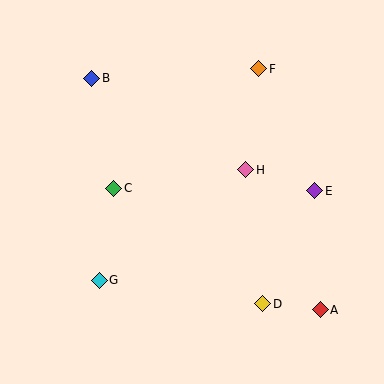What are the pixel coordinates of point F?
Point F is at (259, 69).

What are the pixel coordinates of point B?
Point B is at (92, 78).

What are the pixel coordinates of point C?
Point C is at (114, 188).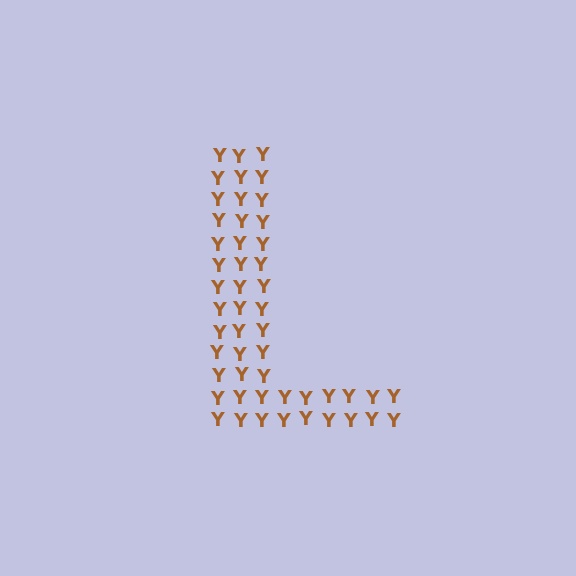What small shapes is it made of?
It is made of small letter Y's.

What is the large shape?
The large shape is the letter L.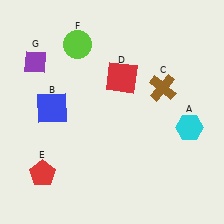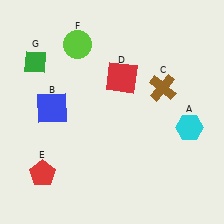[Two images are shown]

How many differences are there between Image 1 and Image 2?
There is 1 difference between the two images.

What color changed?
The diamond (G) changed from purple in Image 1 to green in Image 2.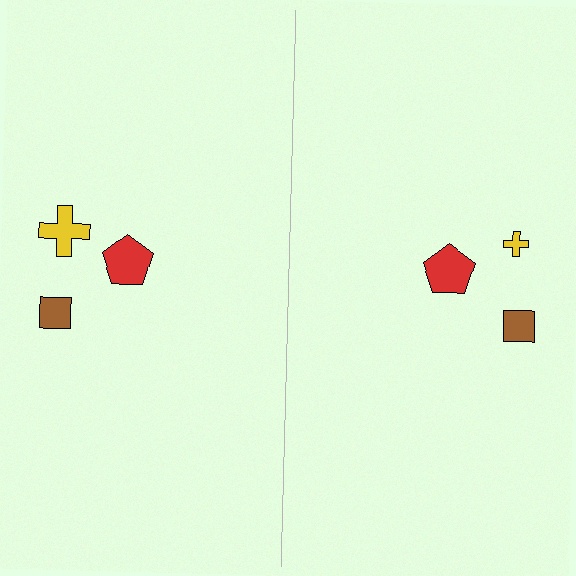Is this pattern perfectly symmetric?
No, the pattern is not perfectly symmetric. The yellow cross on the right side has a different size than its mirror counterpart.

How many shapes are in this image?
There are 6 shapes in this image.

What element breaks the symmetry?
The yellow cross on the right side has a different size than its mirror counterpart.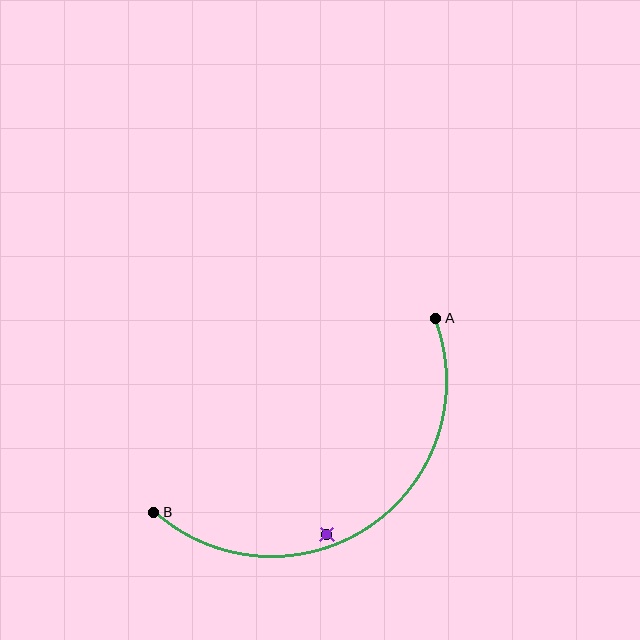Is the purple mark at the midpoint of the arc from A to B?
No — the purple mark does not lie on the arc at all. It sits slightly inside the curve.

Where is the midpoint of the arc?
The arc midpoint is the point on the curve farthest from the straight line joining A and B. It sits below and to the right of that line.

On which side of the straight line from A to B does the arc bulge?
The arc bulges below and to the right of the straight line connecting A and B.